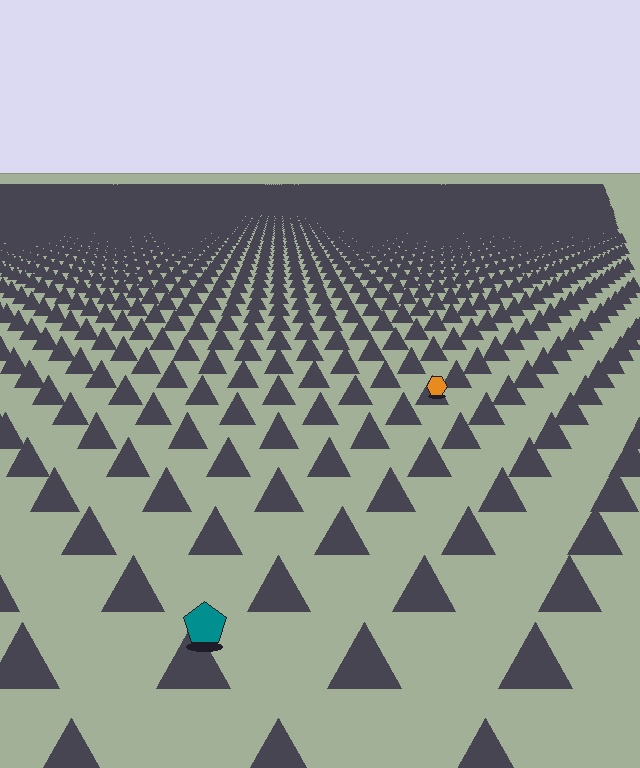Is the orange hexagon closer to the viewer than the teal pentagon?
No. The teal pentagon is closer — you can tell from the texture gradient: the ground texture is coarser near it.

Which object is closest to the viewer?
The teal pentagon is closest. The texture marks near it are larger and more spread out.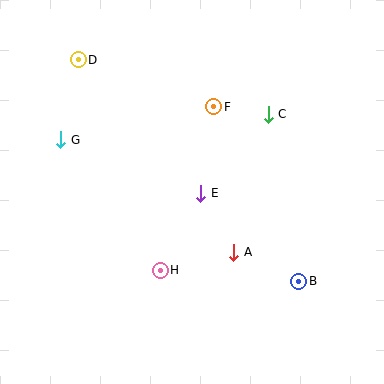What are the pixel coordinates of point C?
Point C is at (268, 114).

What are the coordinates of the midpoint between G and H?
The midpoint between G and H is at (111, 205).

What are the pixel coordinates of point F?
Point F is at (214, 107).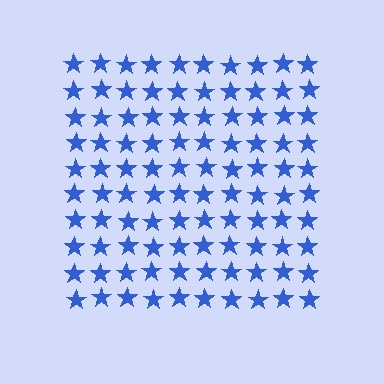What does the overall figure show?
The overall figure shows a square.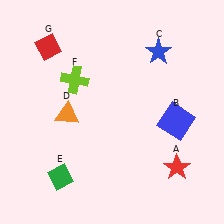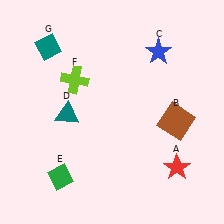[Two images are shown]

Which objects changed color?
B changed from blue to brown. D changed from orange to teal. G changed from red to teal.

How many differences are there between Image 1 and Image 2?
There are 3 differences between the two images.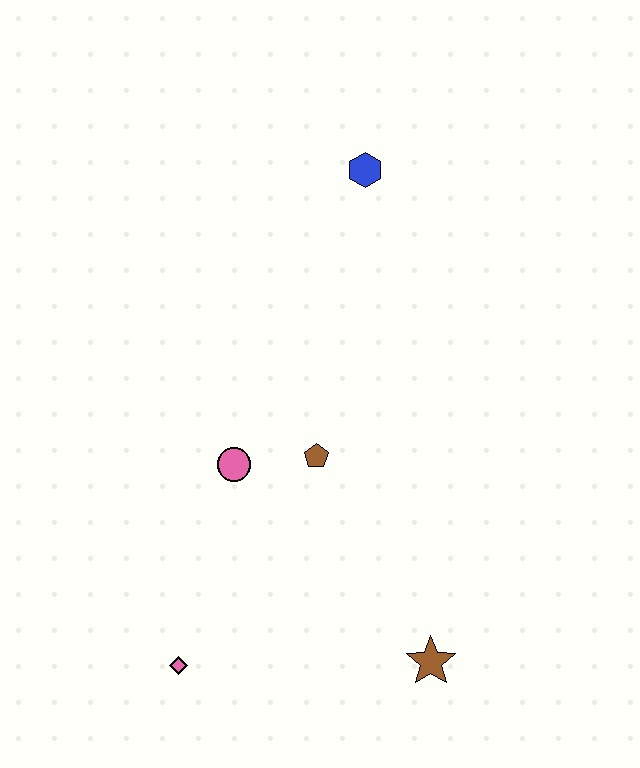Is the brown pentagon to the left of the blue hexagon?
Yes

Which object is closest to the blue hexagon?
The brown pentagon is closest to the blue hexagon.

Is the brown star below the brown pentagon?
Yes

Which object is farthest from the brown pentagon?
The blue hexagon is farthest from the brown pentagon.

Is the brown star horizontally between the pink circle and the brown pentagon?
No